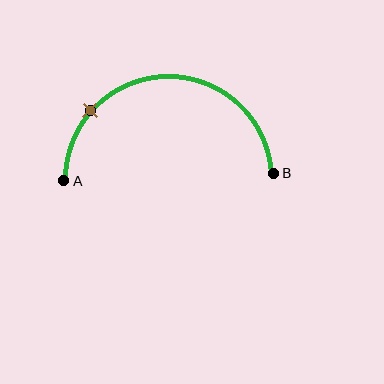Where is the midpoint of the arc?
The arc midpoint is the point on the curve farthest from the straight line joining A and B. It sits above that line.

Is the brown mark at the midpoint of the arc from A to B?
No. The brown mark lies on the arc but is closer to endpoint A. The arc midpoint would be at the point on the curve equidistant along the arc from both A and B.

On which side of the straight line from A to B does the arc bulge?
The arc bulges above the straight line connecting A and B.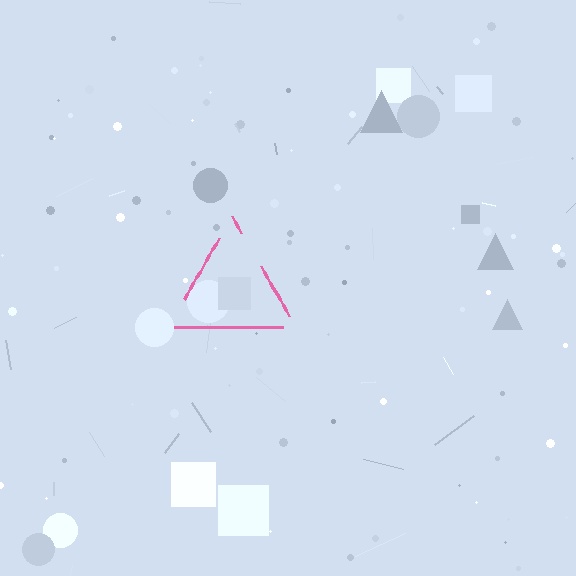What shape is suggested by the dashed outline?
The dashed outline suggests a triangle.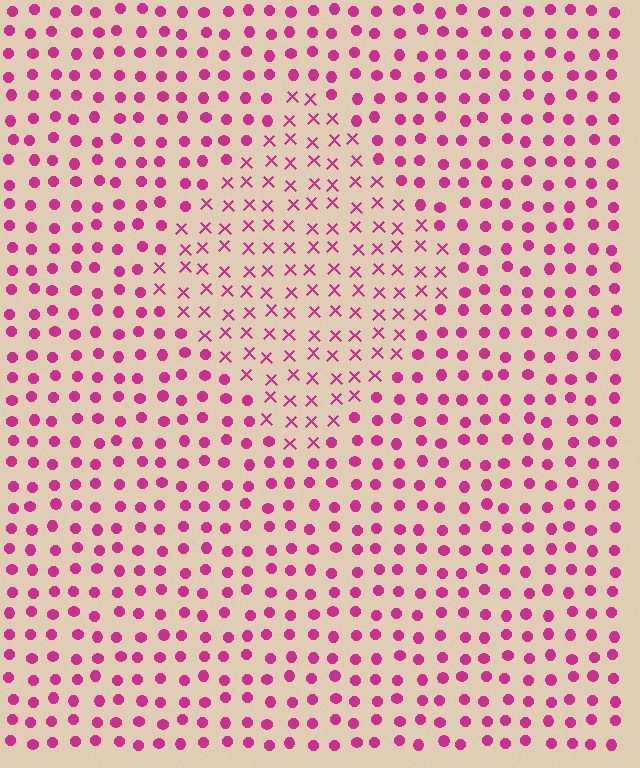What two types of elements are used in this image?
The image uses X marks inside the diamond region and circles outside it.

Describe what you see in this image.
The image is filled with small magenta elements arranged in a uniform grid. A diamond-shaped region contains X marks, while the surrounding area contains circles. The boundary is defined purely by the change in element shape.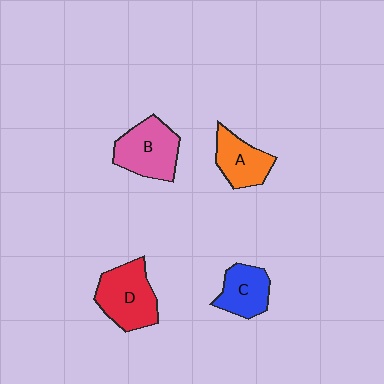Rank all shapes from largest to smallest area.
From largest to smallest: D (red), B (pink), A (orange), C (blue).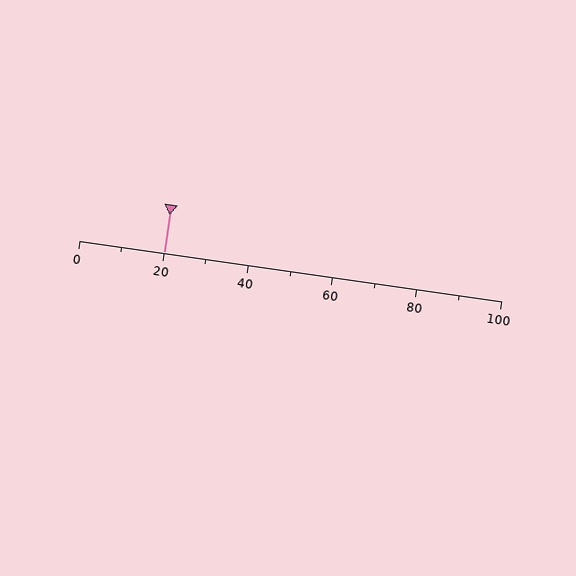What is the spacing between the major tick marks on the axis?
The major ticks are spaced 20 apart.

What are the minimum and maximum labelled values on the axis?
The axis runs from 0 to 100.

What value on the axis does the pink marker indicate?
The marker indicates approximately 20.